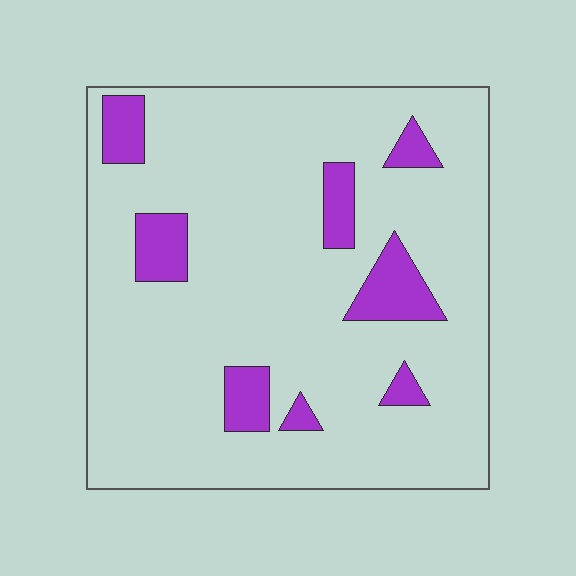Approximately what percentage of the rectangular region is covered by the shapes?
Approximately 15%.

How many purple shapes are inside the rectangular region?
8.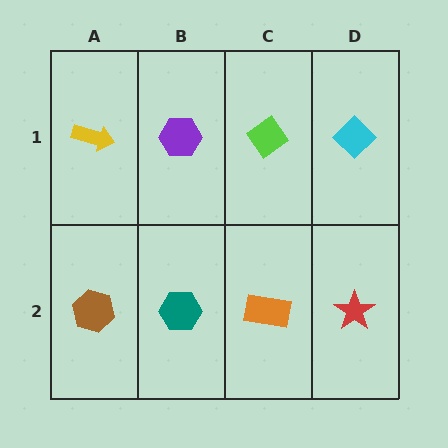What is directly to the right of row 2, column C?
A red star.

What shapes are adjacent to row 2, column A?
A yellow arrow (row 1, column A), a teal hexagon (row 2, column B).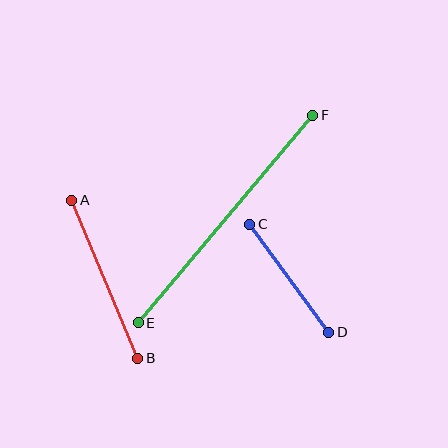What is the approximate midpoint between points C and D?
The midpoint is at approximately (289, 278) pixels.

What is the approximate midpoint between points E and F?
The midpoint is at approximately (225, 219) pixels.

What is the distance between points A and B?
The distance is approximately 171 pixels.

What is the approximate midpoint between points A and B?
The midpoint is at approximately (105, 279) pixels.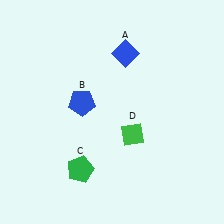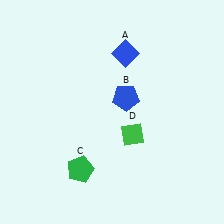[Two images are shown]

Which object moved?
The blue pentagon (B) moved right.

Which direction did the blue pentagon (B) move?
The blue pentagon (B) moved right.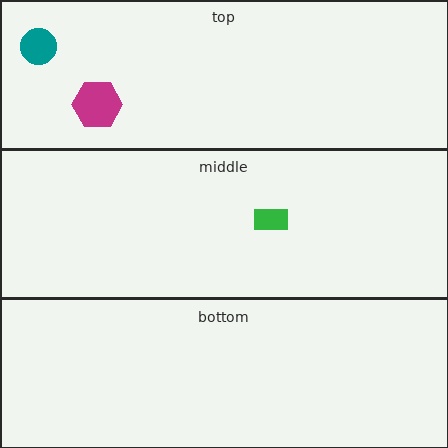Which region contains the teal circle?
The top region.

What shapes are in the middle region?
The green rectangle.